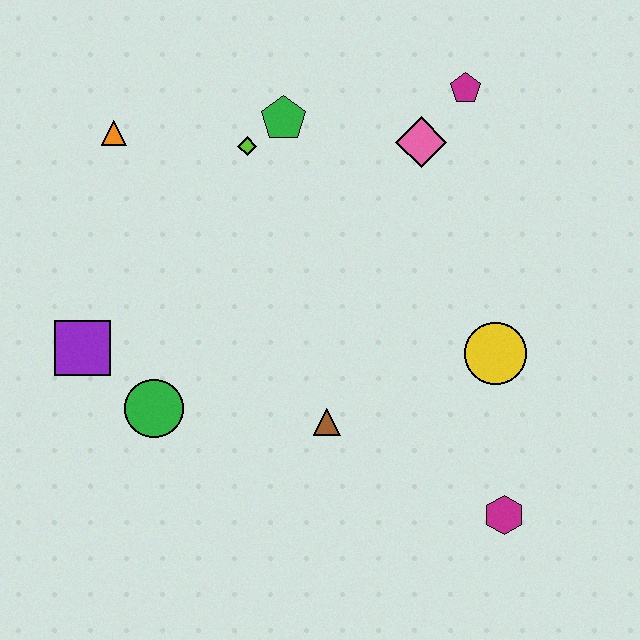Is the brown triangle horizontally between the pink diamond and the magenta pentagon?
No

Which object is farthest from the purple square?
The magenta pentagon is farthest from the purple square.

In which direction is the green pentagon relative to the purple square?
The green pentagon is above the purple square.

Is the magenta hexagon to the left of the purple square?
No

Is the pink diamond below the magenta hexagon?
No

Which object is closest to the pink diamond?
The magenta pentagon is closest to the pink diamond.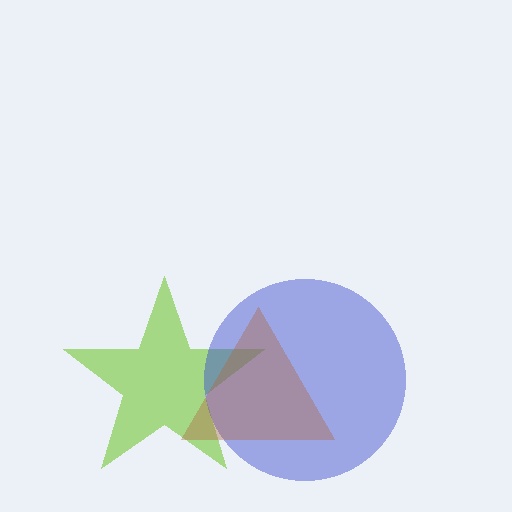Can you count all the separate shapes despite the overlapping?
Yes, there are 3 separate shapes.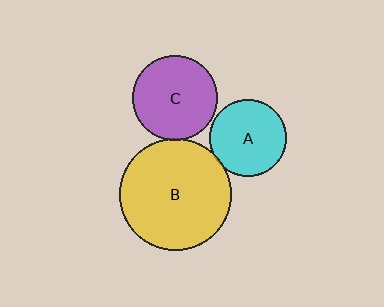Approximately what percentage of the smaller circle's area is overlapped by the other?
Approximately 5%.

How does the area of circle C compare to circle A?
Approximately 1.2 times.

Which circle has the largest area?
Circle B (yellow).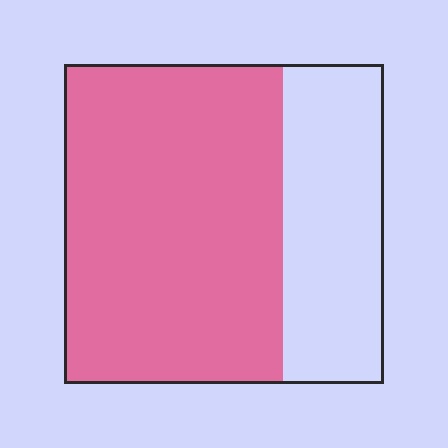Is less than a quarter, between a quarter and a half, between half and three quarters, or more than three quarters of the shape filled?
Between half and three quarters.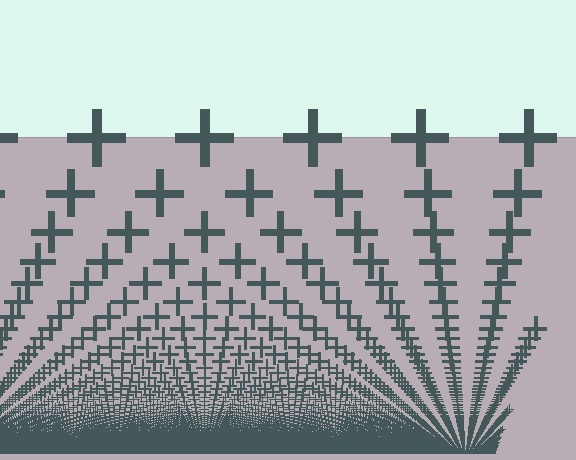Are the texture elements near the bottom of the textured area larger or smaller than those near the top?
Smaller. The gradient is inverted — elements near the bottom are smaller and denser.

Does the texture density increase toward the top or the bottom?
Density increases toward the bottom.